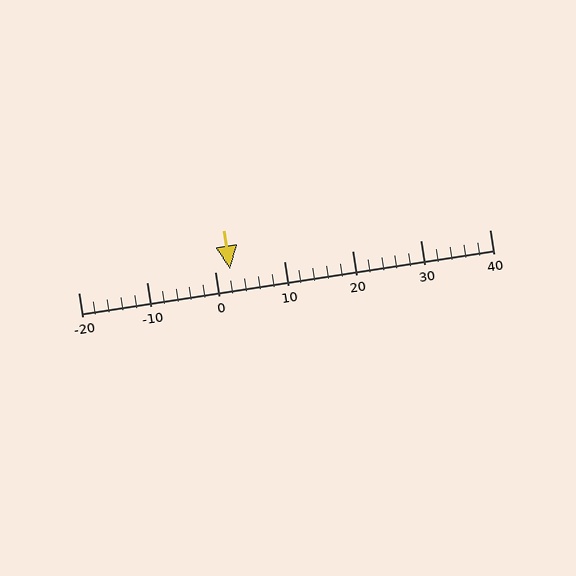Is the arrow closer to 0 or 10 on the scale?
The arrow is closer to 0.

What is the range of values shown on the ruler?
The ruler shows values from -20 to 40.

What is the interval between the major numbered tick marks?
The major tick marks are spaced 10 units apart.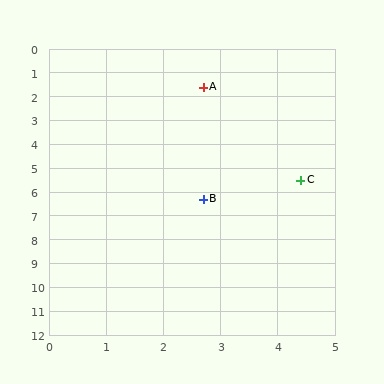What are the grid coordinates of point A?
Point A is at approximately (2.7, 1.6).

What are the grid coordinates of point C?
Point C is at approximately (4.4, 5.5).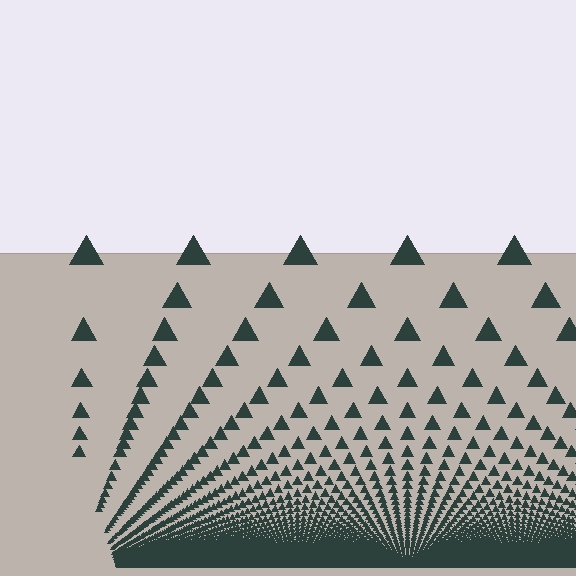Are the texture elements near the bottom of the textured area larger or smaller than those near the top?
Smaller. The gradient is inverted — elements near the bottom are smaller and denser.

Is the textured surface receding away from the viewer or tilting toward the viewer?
The surface appears to tilt toward the viewer. Texture elements get larger and sparser toward the top.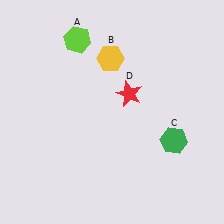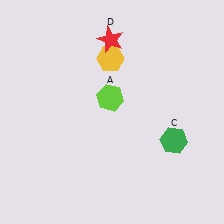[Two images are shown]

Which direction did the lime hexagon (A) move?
The lime hexagon (A) moved down.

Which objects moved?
The objects that moved are: the lime hexagon (A), the red star (D).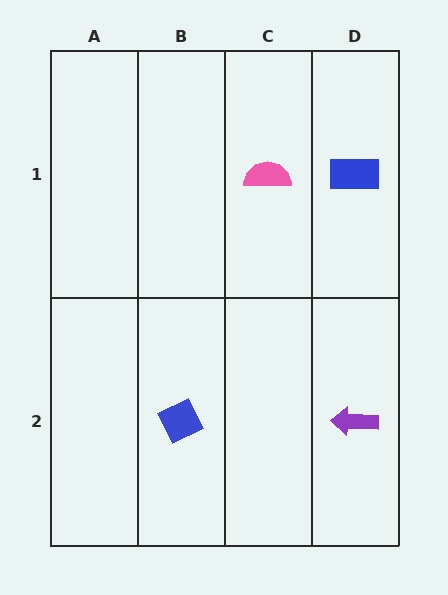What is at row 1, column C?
A pink semicircle.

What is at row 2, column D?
A purple arrow.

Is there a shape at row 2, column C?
No, that cell is empty.